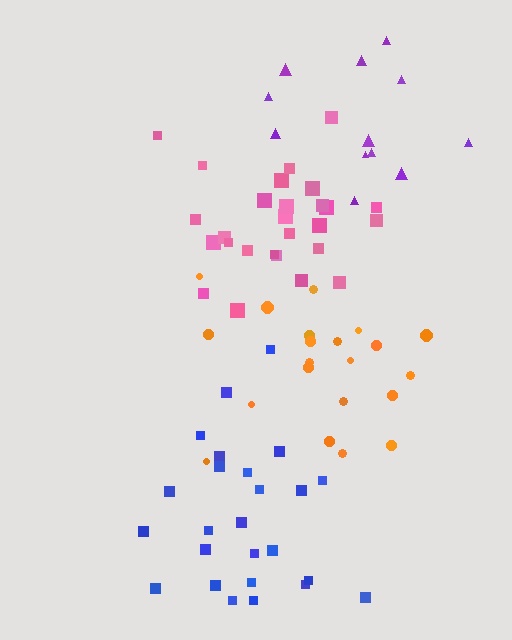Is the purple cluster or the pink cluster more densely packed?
Pink.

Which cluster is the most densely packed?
Pink.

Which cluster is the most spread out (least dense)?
Purple.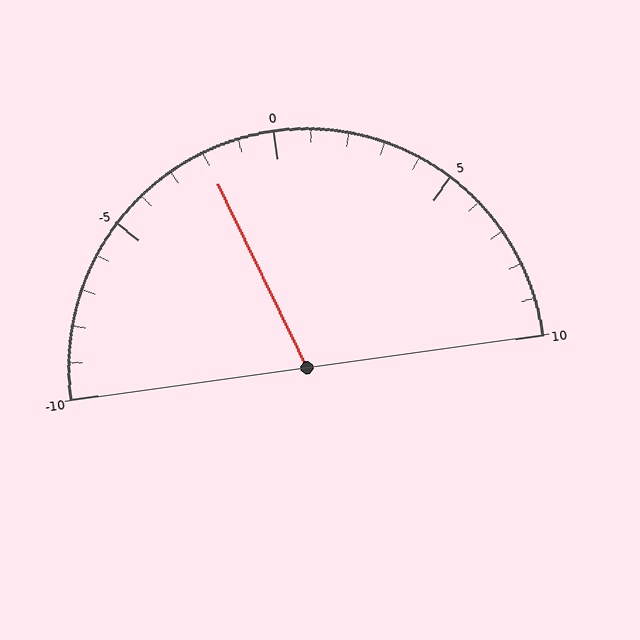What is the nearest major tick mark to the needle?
The nearest major tick mark is 0.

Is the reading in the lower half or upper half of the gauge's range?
The reading is in the lower half of the range (-10 to 10).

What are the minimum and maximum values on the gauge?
The gauge ranges from -10 to 10.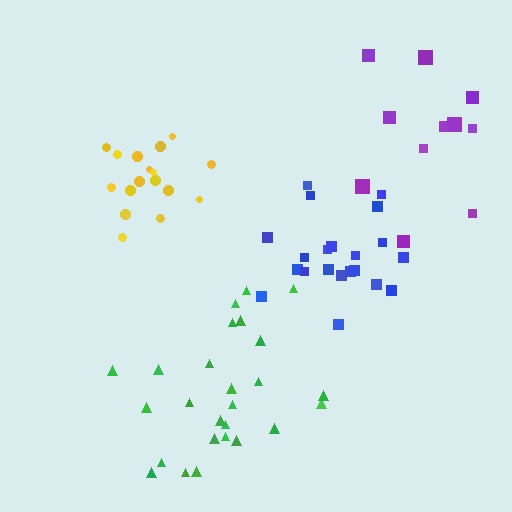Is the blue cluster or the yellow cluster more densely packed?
Yellow.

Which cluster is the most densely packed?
Yellow.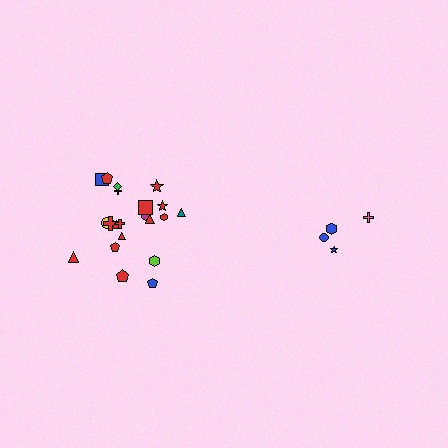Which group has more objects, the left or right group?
The left group.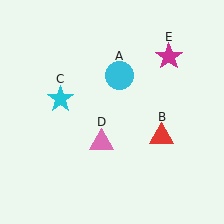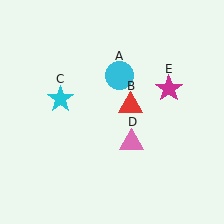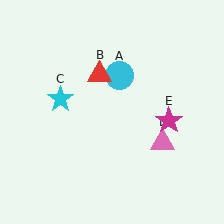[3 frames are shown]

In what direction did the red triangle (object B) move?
The red triangle (object B) moved up and to the left.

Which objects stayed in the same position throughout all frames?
Cyan circle (object A) and cyan star (object C) remained stationary.